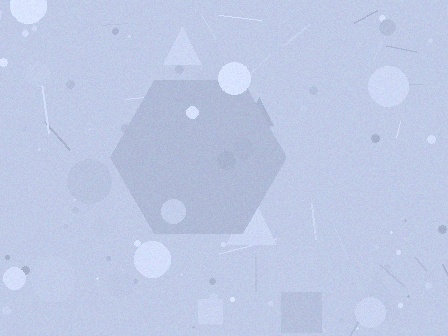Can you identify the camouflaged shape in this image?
The camouflaged shape is a hexagon.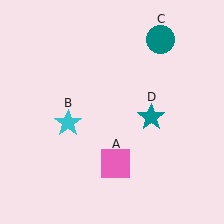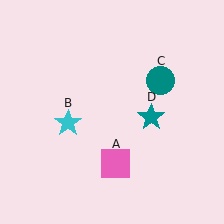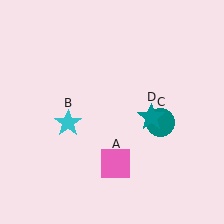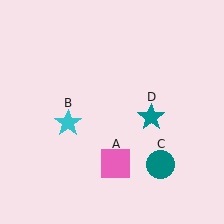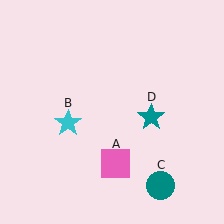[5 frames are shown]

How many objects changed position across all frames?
1 object changed position: teal circle (object C).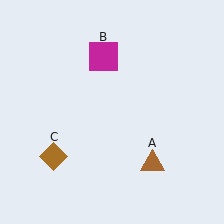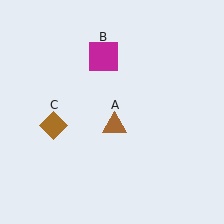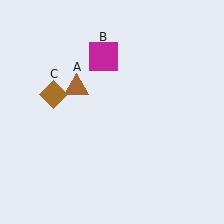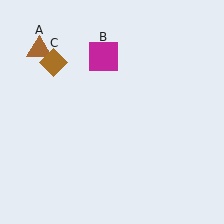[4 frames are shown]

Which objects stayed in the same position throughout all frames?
Magenta square (object B) remained stationary.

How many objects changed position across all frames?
2 objects changed position: brown triangle (object A), brown diamond (object C).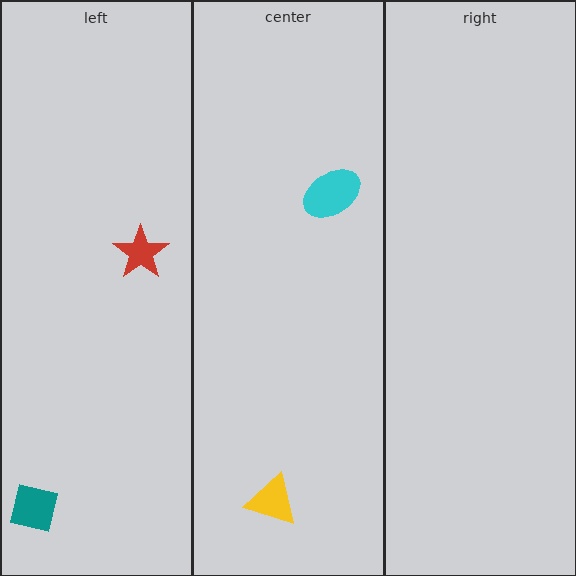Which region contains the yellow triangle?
The center region.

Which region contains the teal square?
The left region.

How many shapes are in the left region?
2.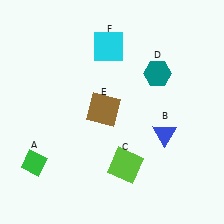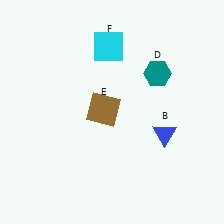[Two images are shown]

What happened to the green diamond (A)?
The green diamond (A) was removed in Image 2. It was in the bottom-left area of Image 1.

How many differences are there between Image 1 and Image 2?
There are 2 differences between the two images.